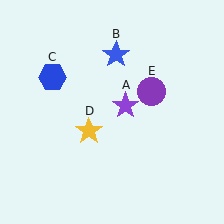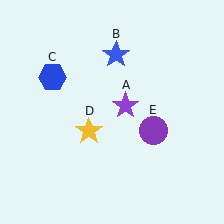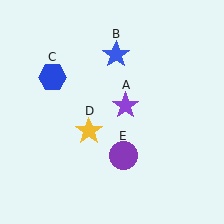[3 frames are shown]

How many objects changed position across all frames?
1 object changed position: purple circle (object E).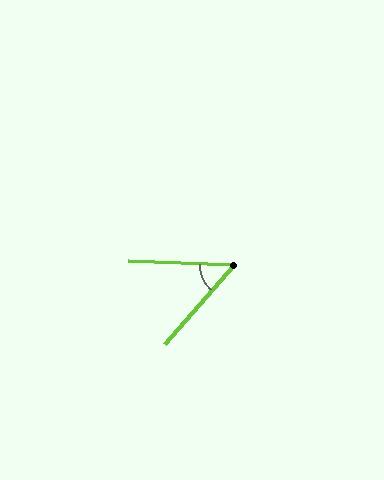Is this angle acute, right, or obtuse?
It is acute.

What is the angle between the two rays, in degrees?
Approximately 51 degrees.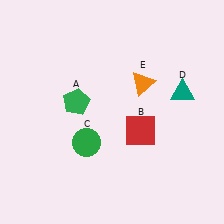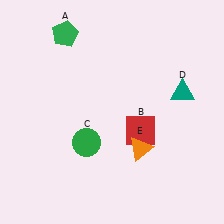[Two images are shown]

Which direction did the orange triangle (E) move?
The orange triangle (E) moved down.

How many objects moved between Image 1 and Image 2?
2 objects moved between the two images.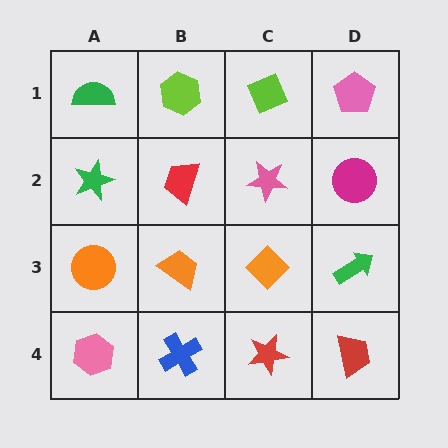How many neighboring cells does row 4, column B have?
3.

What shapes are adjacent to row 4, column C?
An orange diamond (row 3, column C), a blue cross (row 4, column B), a red trapezoid (row 4, column D).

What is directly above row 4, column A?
An orange circle.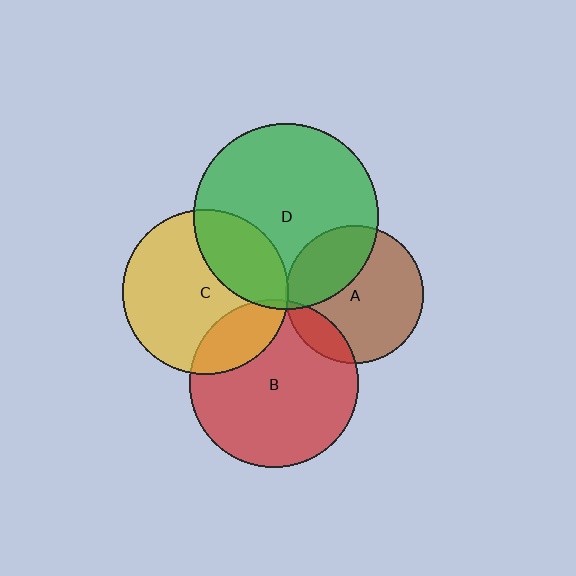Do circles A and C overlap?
Yes.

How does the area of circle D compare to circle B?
Approximately 1.2 times.